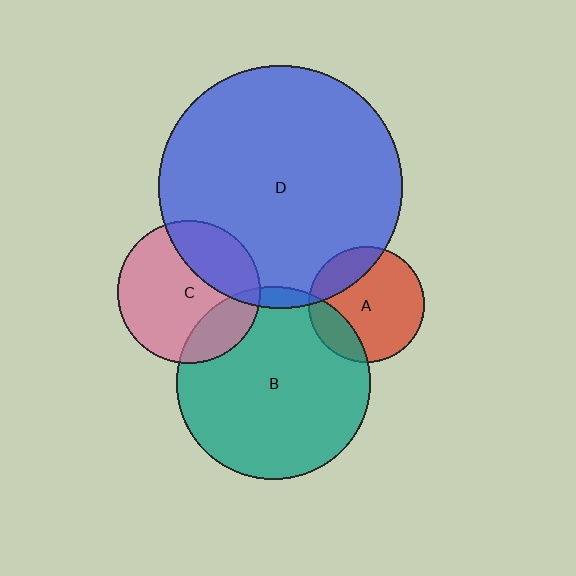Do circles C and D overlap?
Yes.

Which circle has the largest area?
Circle D (blue).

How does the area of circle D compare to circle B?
Approximately 1.6 times.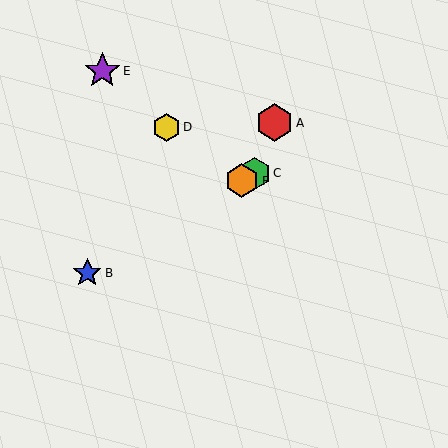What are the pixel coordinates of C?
Object C is at (254, 173).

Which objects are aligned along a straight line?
Objects B, C, F are aligned along a straight line.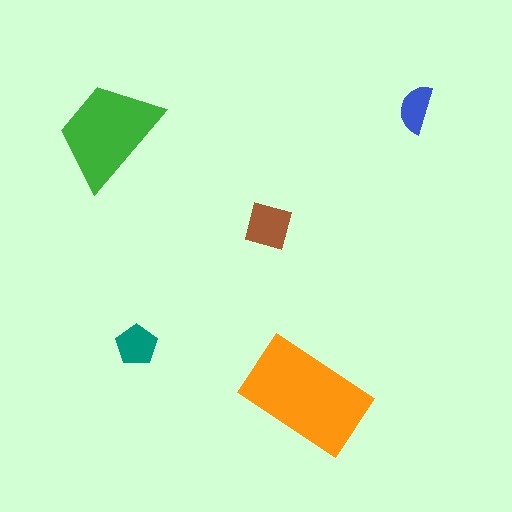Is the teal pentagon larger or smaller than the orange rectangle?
Smaller.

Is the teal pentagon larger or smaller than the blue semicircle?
Larger.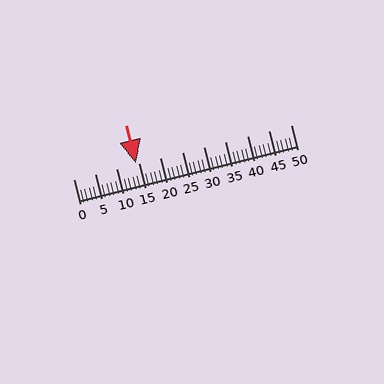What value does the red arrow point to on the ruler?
The red arrow points to approximately 14.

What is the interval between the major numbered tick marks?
The major tick marks are spaced 5 units apart.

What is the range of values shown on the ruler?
The ruler shows values from 0 to 50.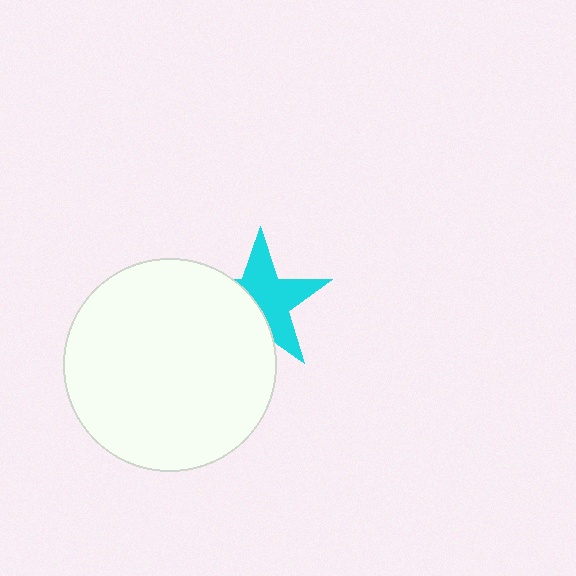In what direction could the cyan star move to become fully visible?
The cyan star could move right. That would shift it out from behind the white circle entirely.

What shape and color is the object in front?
The object in front is a white circle.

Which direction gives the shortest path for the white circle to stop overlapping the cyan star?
Moving left gives the shortest separation.